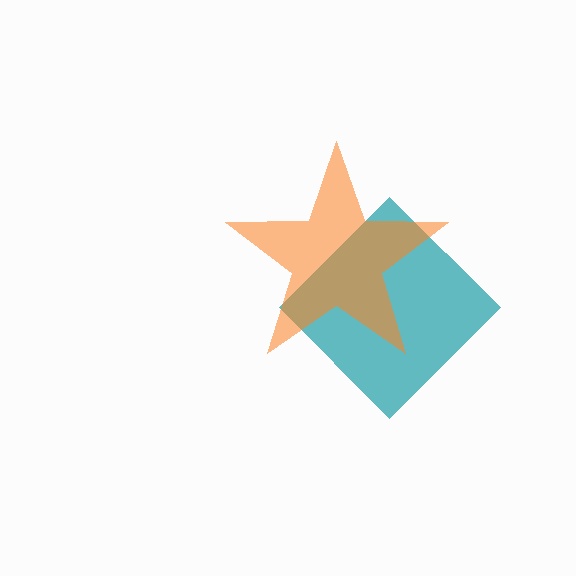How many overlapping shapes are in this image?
There are 2 overlapping shapes in the image.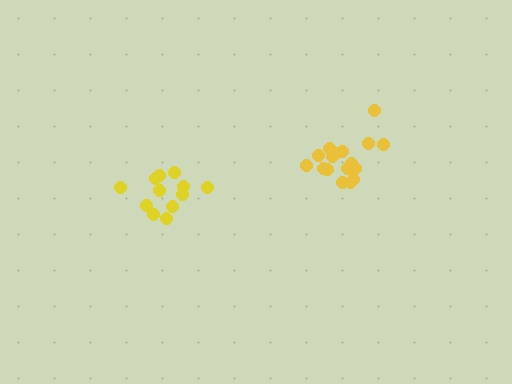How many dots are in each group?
Group 1: 12 dots, Group 2: 17 dots (29 total).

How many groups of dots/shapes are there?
There are 2 groups.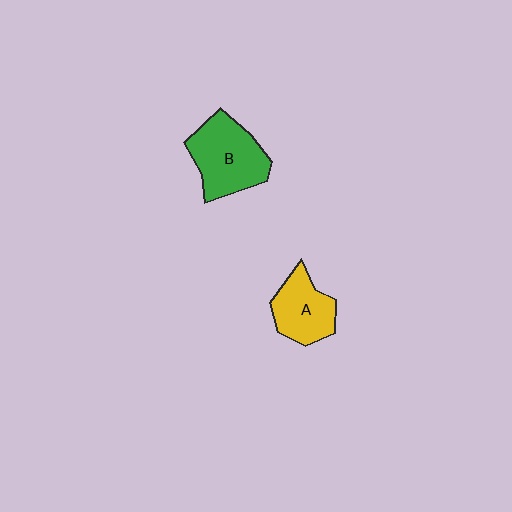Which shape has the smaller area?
Shape A (yellow).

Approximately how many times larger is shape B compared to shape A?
Approximately 1.4 times.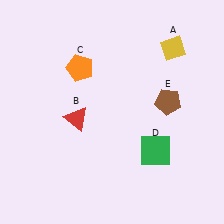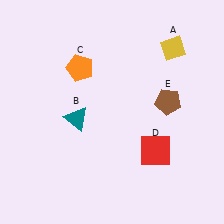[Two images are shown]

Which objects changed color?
B changed from red to teal. D changed from green to red.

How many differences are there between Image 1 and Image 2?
There are 2 differences between the two images.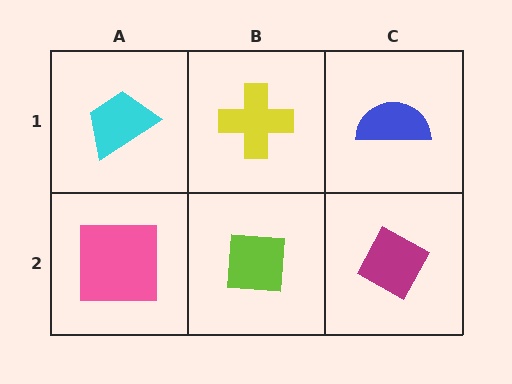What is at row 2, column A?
A pink square.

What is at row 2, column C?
A magenta diamond.